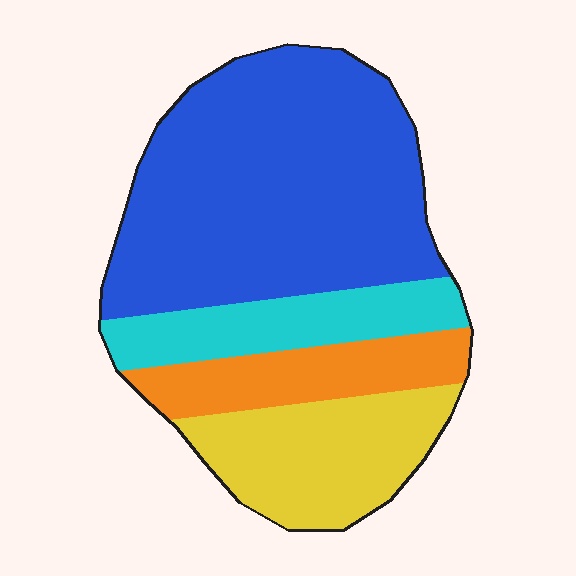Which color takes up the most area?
Blue, at roughly 50%.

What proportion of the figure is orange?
Orange takes up less than a quarter of the figure.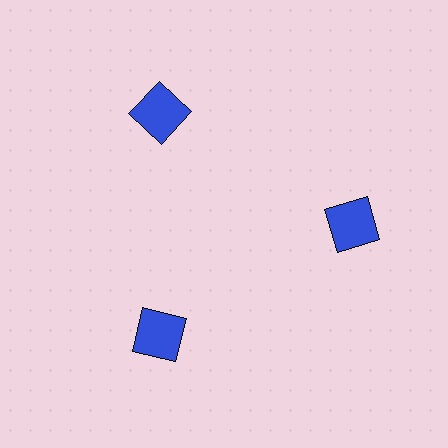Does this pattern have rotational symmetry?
Yes, this pattern has 3-fold rotational symmetry. It looks the same after rotating 120 degrees around the center.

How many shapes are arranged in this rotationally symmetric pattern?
There are 3 shapes, arranged in 3 groups of 1.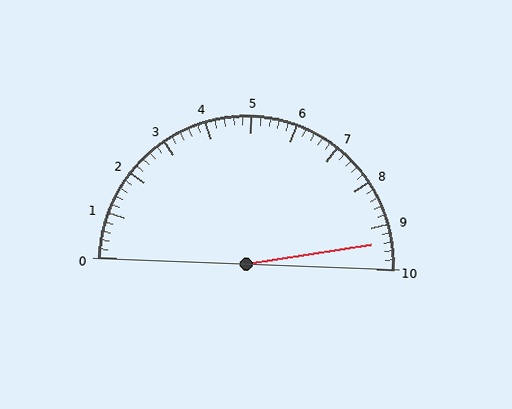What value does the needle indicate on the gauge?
The needle indicates approximately 9.4.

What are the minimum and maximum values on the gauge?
The gauge ranges from 0 to 10.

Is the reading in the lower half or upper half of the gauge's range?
The reading is in the upper half of the range (0 to 10).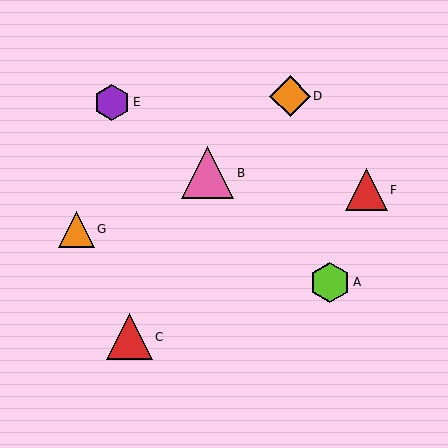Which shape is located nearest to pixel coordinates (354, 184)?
The red triangle (labeled F) at (366, 190) is nearest to that location.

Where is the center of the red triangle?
The center of the red triangle is at (129, 337).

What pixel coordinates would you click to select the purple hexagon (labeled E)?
Click at (112, 102) to select the purple hexagon E.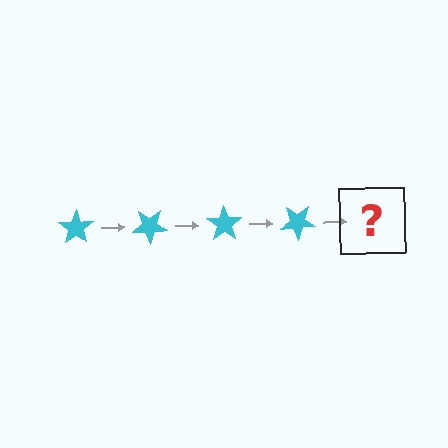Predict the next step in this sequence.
The next step is a cyan star rotated 140 degrees.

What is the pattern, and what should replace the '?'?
The pattern is that the star rotates 35 degrees each step. The '?' should be a cyan star rotated 140 degrees.